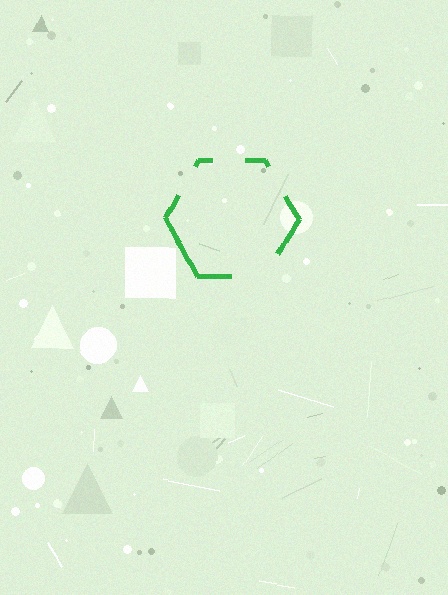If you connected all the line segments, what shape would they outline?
They would outline a hexagon.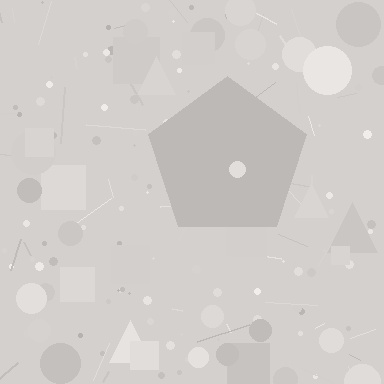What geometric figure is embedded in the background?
A pentagon is embedded in the background.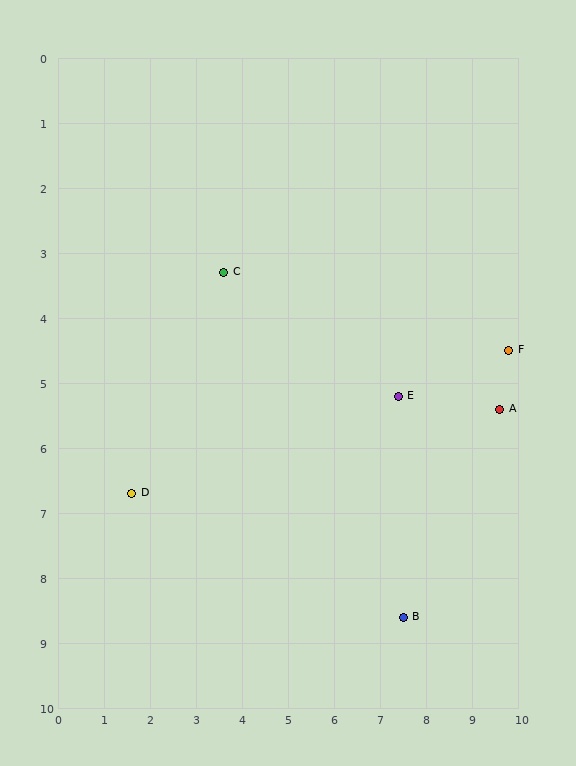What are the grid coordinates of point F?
Point F is at approximately (9.8, 4.5).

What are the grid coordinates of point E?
Point E is at approximately (7.4, 5.2).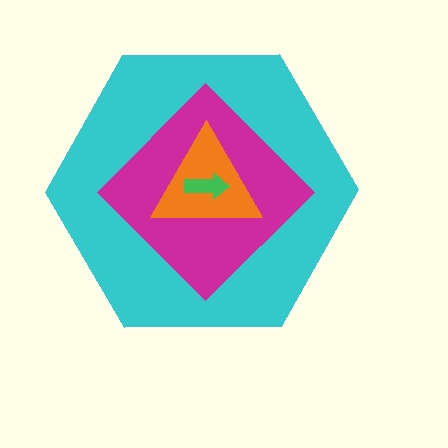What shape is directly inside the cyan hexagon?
The magenta diamond.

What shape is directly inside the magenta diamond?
The orange triangle.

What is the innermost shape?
The green arrow.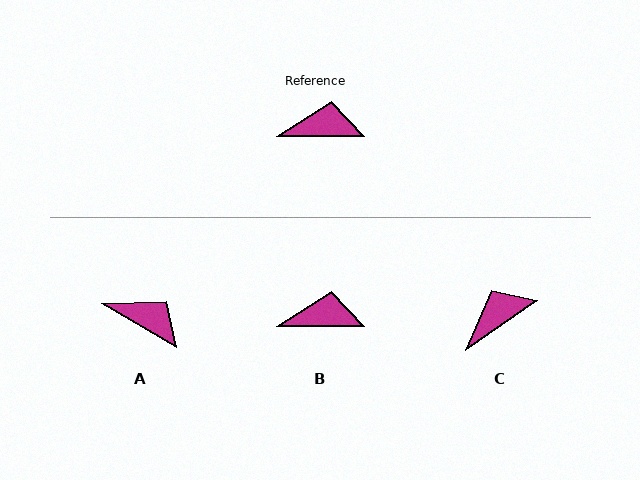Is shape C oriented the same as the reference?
No, it is off by about 35 degrees.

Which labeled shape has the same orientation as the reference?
B.